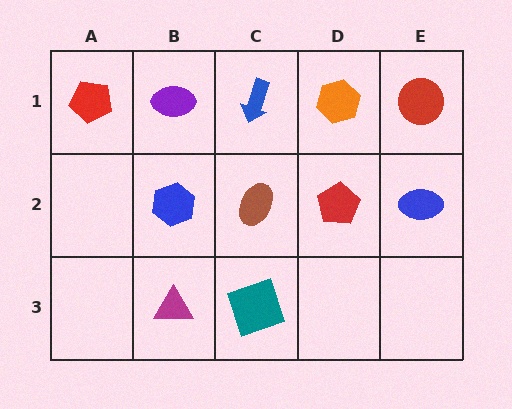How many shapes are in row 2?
4 shapes.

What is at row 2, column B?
A blue hexagon.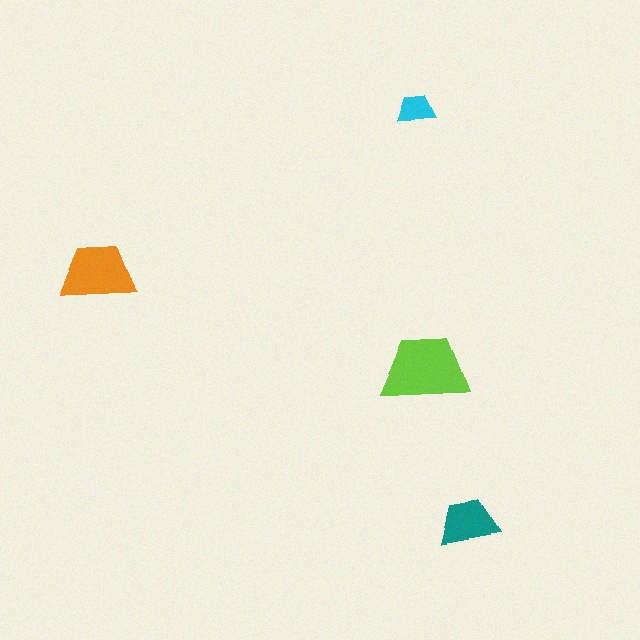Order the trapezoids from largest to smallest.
the lime one, the orange one, the teal one, the cyan one.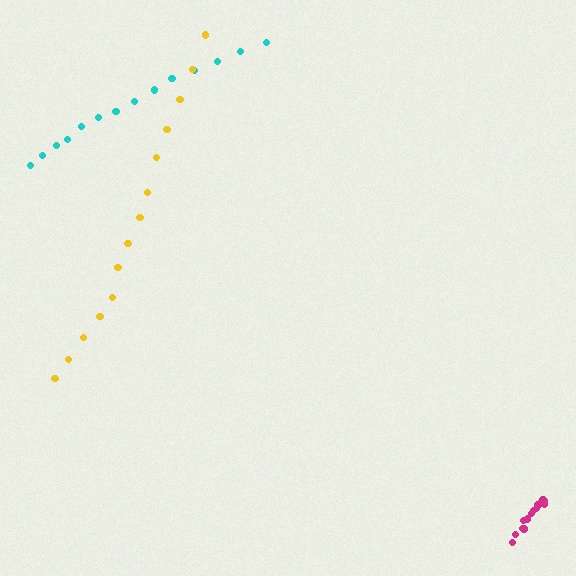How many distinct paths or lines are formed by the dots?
There are 3 distinct paths.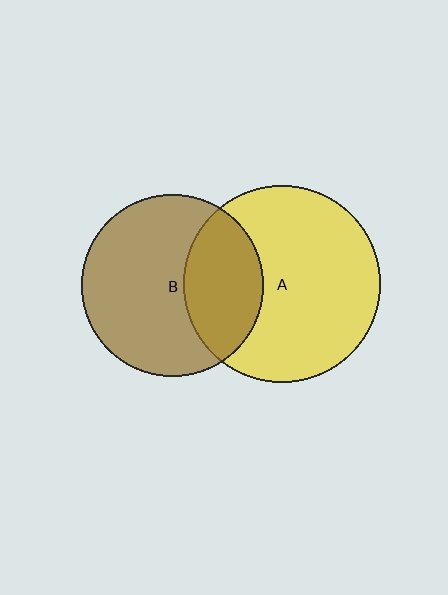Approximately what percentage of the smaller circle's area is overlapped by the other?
Approximately 35%.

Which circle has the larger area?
Circle A (yellow).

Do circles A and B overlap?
Yes.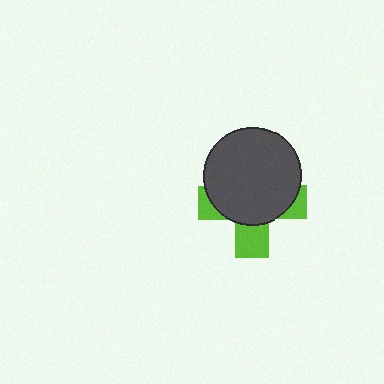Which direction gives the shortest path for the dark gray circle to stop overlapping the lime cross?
Moving up gives the shortest separation.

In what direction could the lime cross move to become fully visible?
The lime cross could move down. That would shift it out from behind the dark gray circle entirely.